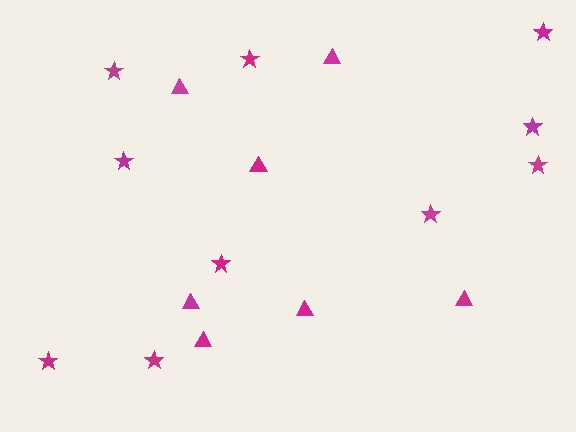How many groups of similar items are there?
There are 2 groups: one group of stars (10) and one group of triangles (7).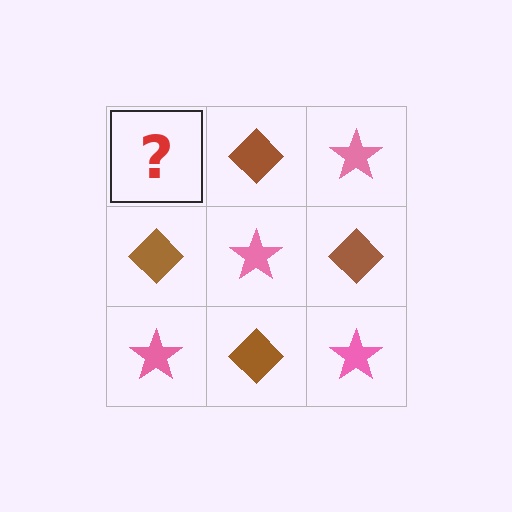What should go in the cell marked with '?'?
The missing cell should contain a pink star.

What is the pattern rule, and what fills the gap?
The rule is that it alternates pink star and brown diamond in a checkerboard pattern. The gap should be filled with a pink star.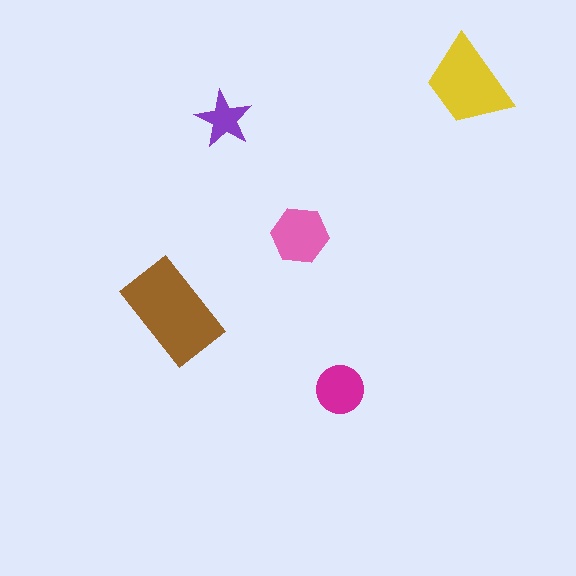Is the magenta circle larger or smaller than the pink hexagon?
Smaller.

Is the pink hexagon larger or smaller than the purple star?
Larger.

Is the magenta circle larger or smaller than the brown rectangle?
Smaller.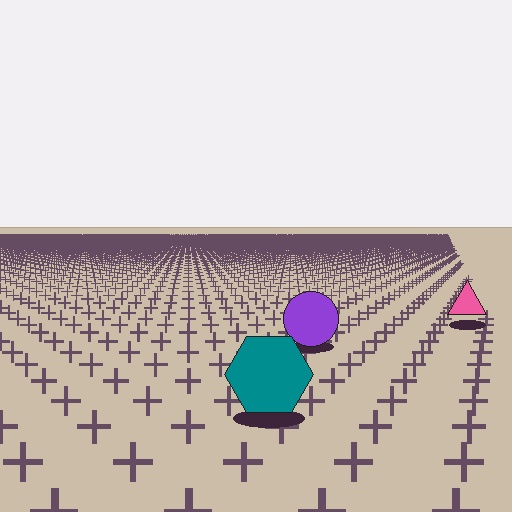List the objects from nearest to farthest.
From nearest to farthest: the teal hexagon, the purple circle, the pink triangle.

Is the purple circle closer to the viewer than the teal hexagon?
No. The teal hexagon is closer — you can tell from the texture gradient: the ground texture is coarser near it.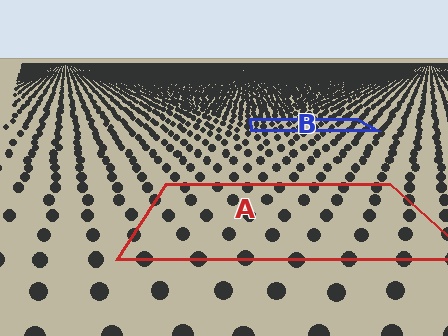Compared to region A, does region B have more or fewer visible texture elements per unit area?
Region B has more texture elements per unit area — they are packed more densely because it is farther away.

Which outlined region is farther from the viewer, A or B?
Region B is farther from the viewer — the texture elements inside it appear smaller and more densely packed.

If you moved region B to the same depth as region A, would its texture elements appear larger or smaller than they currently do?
They would appear larger. At a closer depth, the same texture elements are projected at a bigger on-screen size.